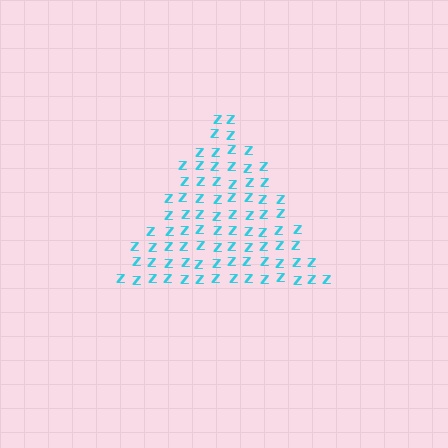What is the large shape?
The large shape is a triangle.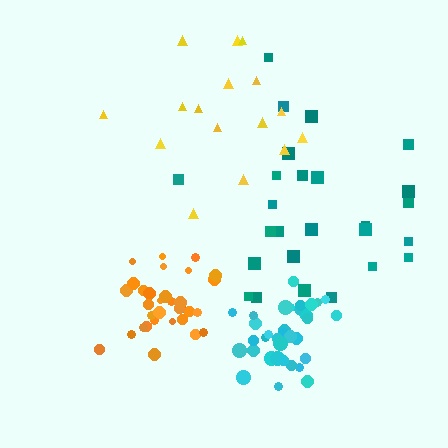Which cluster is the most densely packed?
Cyan.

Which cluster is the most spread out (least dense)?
Yellow.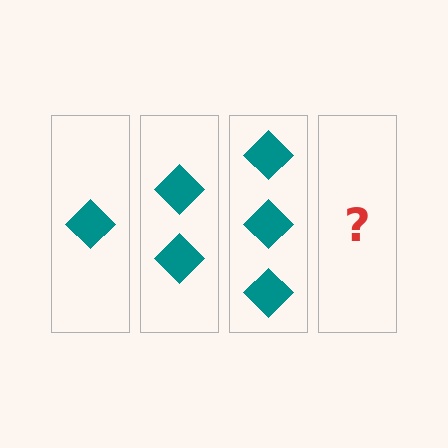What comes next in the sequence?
The next element should be 4 diamonds.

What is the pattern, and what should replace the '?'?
The pattern is that each step adds one more diamond. The '?' should be 4 diamonds.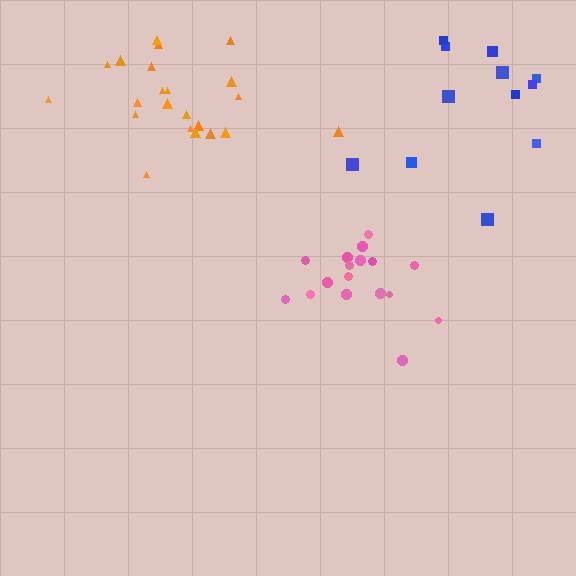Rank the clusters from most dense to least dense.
pink, orange, blue.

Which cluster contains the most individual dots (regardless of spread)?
Orange (23).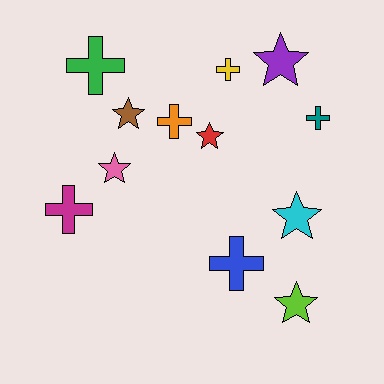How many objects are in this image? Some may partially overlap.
There are 12 objects.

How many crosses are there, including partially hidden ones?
There are 6 crosses.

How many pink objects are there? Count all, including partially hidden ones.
There is 1 pink object.